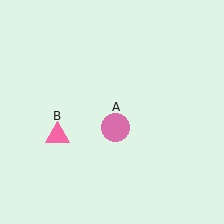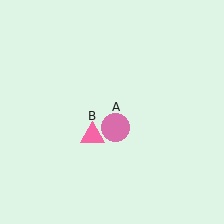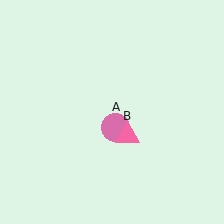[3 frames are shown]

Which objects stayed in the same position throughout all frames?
Pink circle (object A) remained stationary.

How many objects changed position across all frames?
1 object changed position: pink triangle (object B).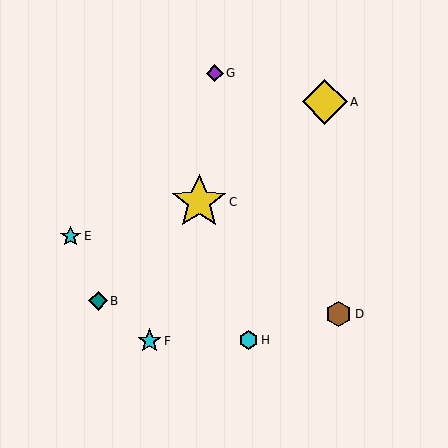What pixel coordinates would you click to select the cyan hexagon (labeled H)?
Click at (248, 340) to select the cyan hexagon H.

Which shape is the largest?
The yellow star (labeled C) is the largest.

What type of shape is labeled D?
Shape D is a brown hexagon.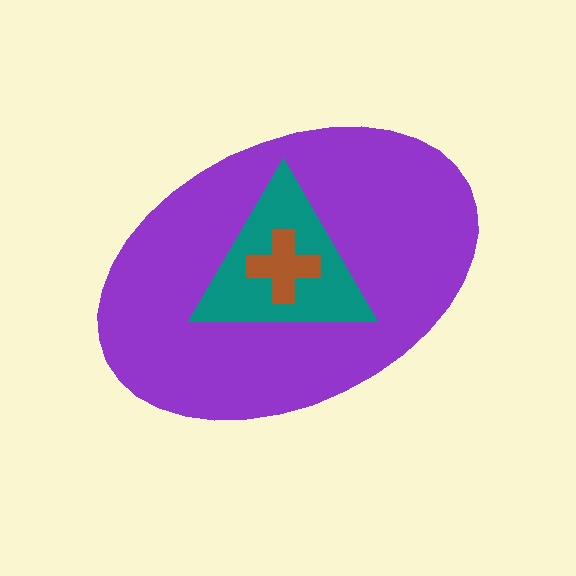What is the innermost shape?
The brown cross.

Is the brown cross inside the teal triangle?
Yes.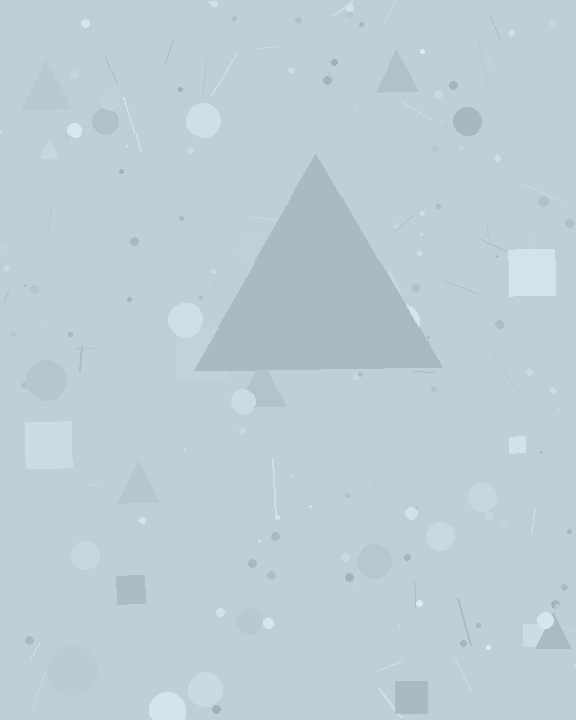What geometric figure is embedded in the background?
A triangle is embedded in the background.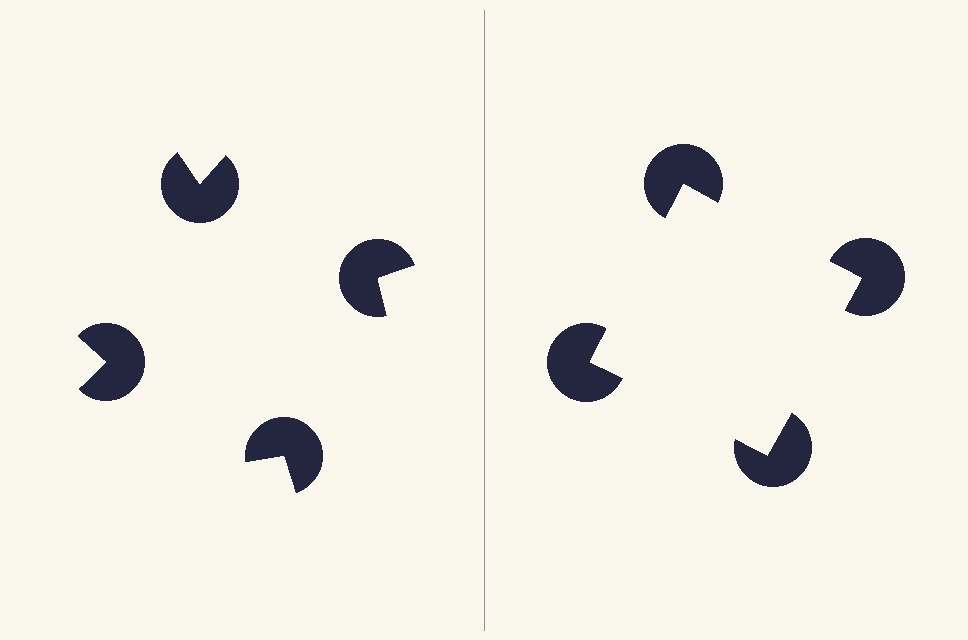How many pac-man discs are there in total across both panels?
8 — 4 on each side.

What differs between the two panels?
The pac-man discs are positioned identically on both sides; only the wedge orientations differ. On the right they align to a square; on the left they are misaligned.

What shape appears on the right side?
An illusory square.